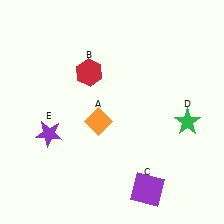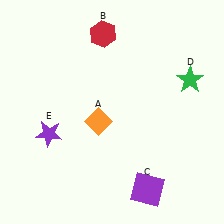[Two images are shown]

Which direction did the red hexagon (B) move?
The red hexagon (B) moved up.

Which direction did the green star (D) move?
The green star (D) moved up.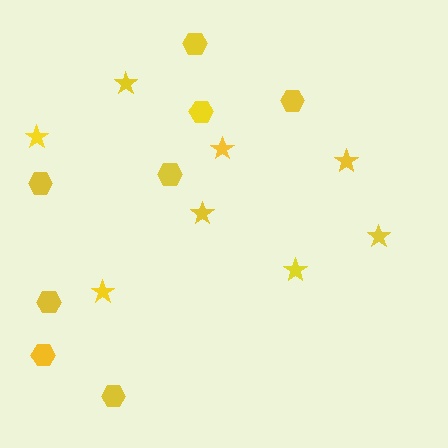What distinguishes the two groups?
There are 2 groups: one group of stars (8) and one group of hexagons (8).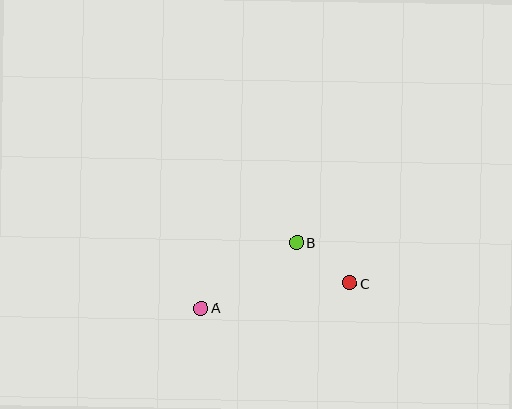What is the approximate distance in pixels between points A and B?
The distance between A and B is approximately 116 pixels.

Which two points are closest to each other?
Points B and C are closest to each other.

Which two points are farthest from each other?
Points A and C are farthest from each other.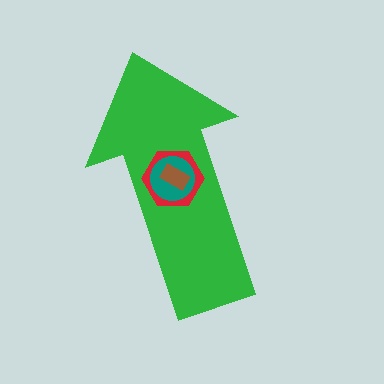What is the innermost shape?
The brown rectangle.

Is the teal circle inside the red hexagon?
Yes.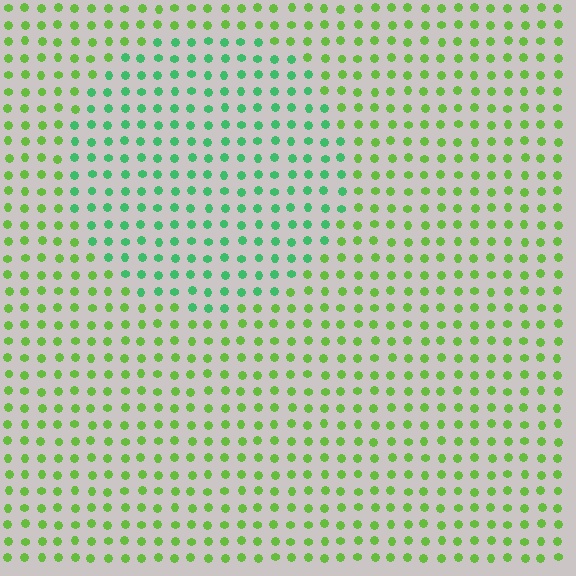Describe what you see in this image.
The image is filled with small lime elements in a uniform arrangement. A circle-shaped region is visible where the elements are tinted to a slightly different hue, forming a subtle color boundary.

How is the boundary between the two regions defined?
The boundary is defined purely by a slight shift in hue (about 40 degrees). Spacing, size, and orientation are identical on both sides.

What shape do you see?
I see a circle.